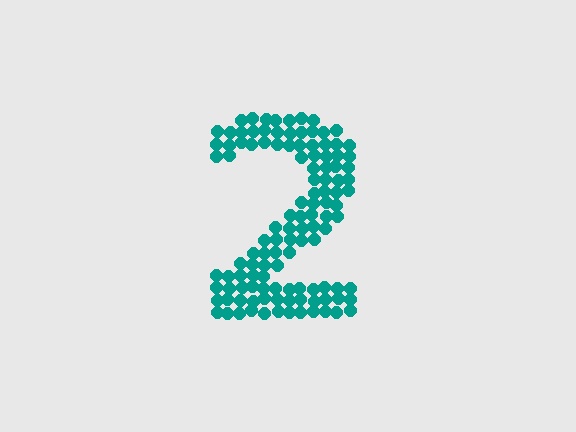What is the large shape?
The large shape is the digit 2.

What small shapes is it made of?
It is made of small circles.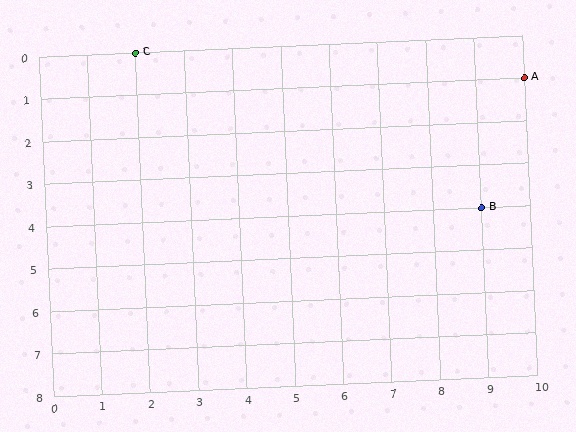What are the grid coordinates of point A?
Point A is at grid coordinates (10, 1).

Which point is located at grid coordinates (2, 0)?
Point C is at (2, 0).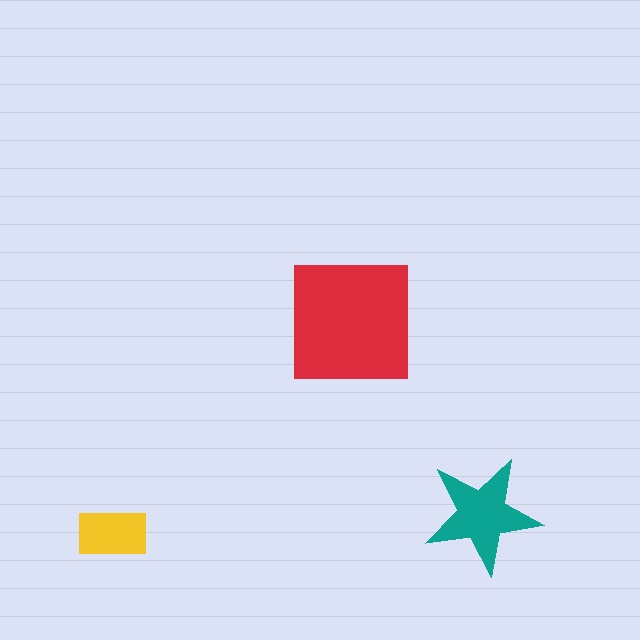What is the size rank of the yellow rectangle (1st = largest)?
3rd.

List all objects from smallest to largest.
The yellow rectangle, the teal star, the red square.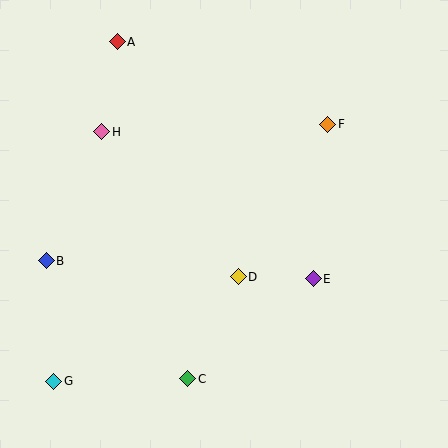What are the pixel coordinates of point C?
Point C is at (188, 379).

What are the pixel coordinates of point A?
Point A is at (117, 42).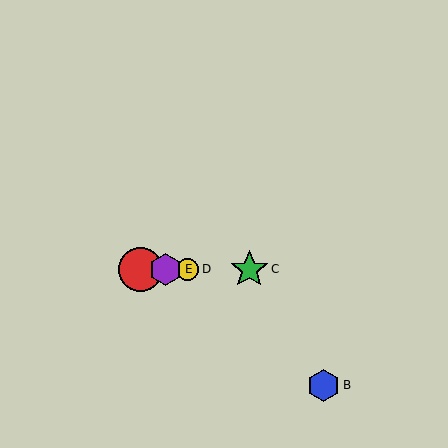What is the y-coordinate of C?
Object C is at y≈269.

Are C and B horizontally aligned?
No, C is at y≈269 and B is at y≈385.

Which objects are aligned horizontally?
Objects A, C, D, E are aligned horizontally.